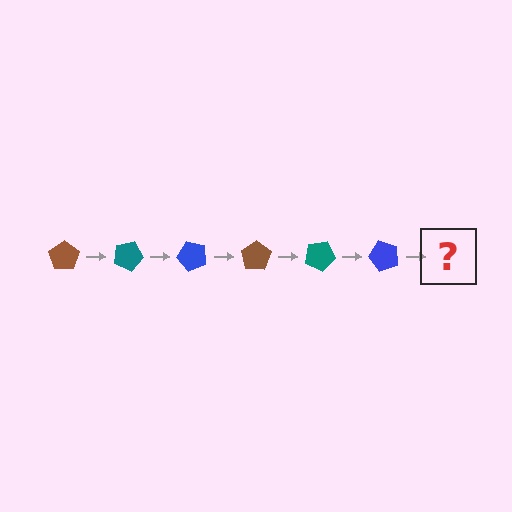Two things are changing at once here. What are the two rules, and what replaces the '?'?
The two rules are that it rotates 25 degrees each step and the color cycles through brown, teal, and blue. The '?' should be a brown pentagon, rotated 150 degrees from the start.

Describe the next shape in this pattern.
It should be a brown pentagon, rotated 150 degrees from the start.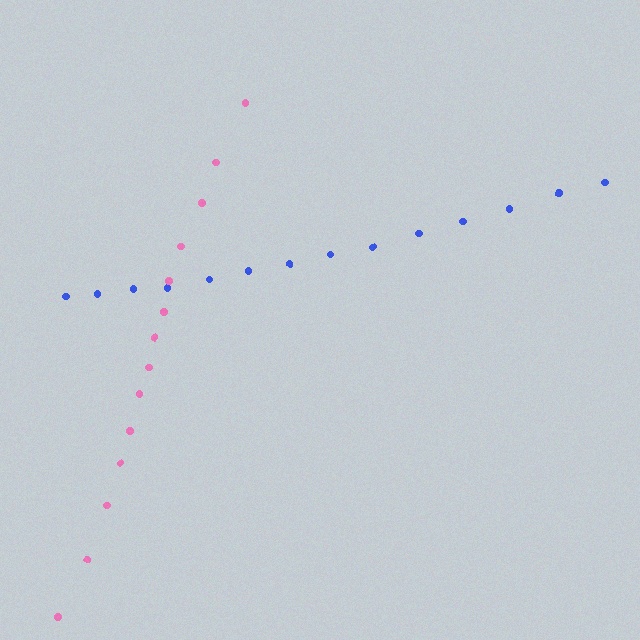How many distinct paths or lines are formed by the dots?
There are 2 distinct paths.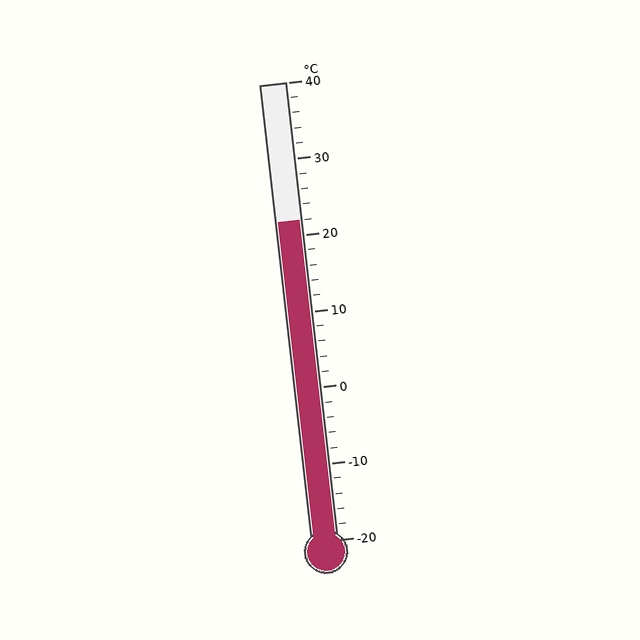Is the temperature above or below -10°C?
The temperature is above -10°C.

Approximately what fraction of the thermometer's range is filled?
The thermometer is filled to approximately 70% of its range.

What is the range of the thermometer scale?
The thermometer scale ranges from -20°C to 40°C.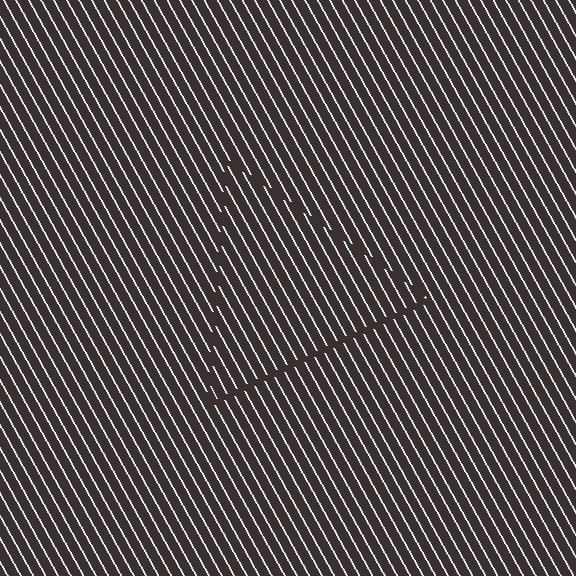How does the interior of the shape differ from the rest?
The interior of the shape contains the same grating, shifted by half a period — the contour is defined by the phase discontinuity where line-ends from the inner and outer gratings abut.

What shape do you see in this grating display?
An illusory triangle. The interior of the shape contains the same grating, shifted by half a period — the contour is defined by the phase discontinuity where line-ends from the inner and outer gratings abut.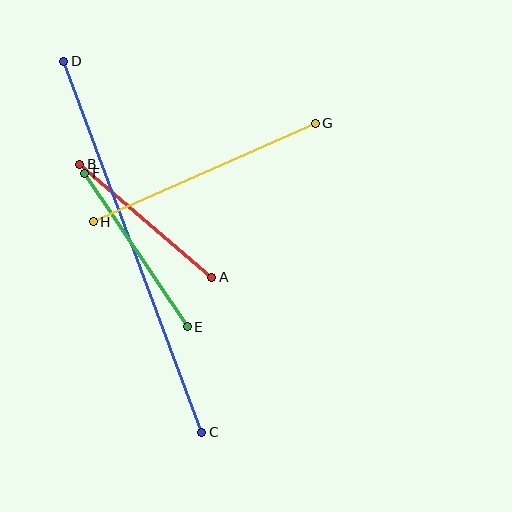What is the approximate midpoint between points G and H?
The midpoint is at approximately (204, 172) pixels.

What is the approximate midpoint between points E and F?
The midpoint is at approximately (136, 250) pixels.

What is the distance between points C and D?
The distance is approximately 396 pixels.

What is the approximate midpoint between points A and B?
The midpoint is at approximately (146, 221) pixels.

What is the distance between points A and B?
The distance is approximately 174 pixels.